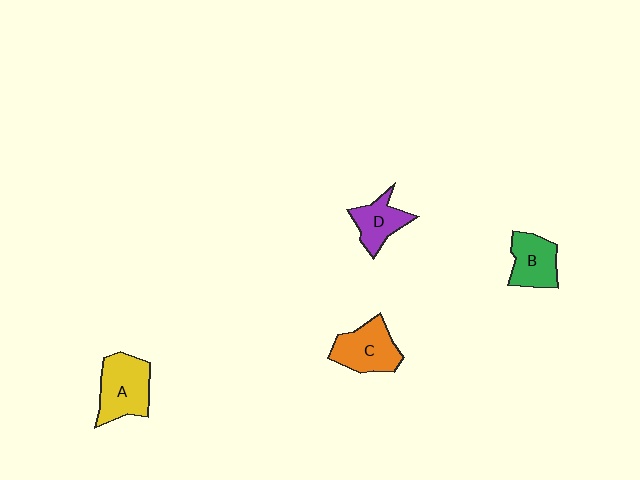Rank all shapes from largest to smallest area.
From largest to smallest: A (yellow), C (orange), B (green), D (purple).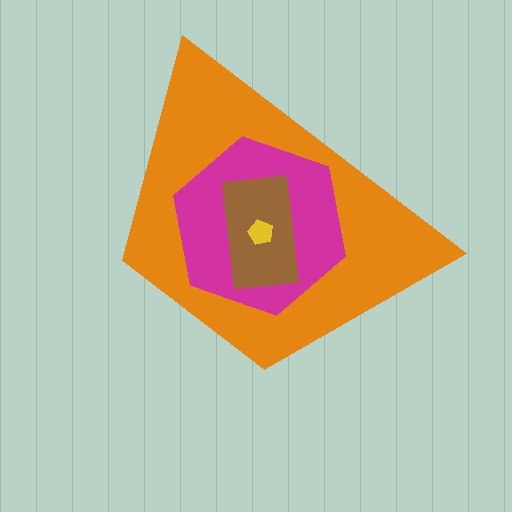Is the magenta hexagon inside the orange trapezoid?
Yes.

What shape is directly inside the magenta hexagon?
The brown rectangle.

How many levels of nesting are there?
4.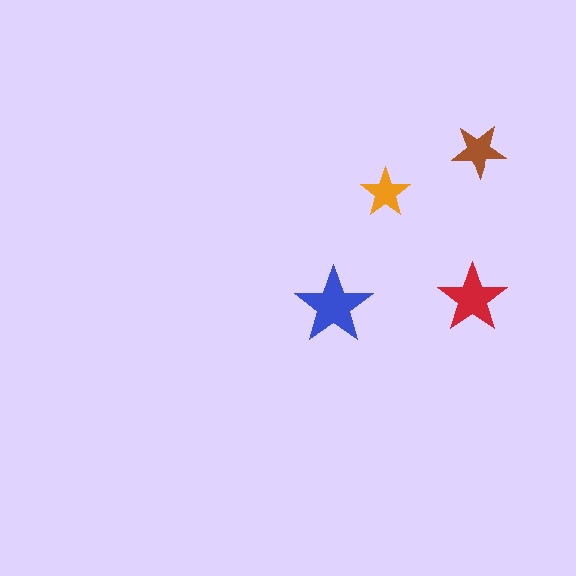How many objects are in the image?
There are 4 objects in the image.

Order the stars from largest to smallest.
the blue one, the red one, the brown one, the orange one.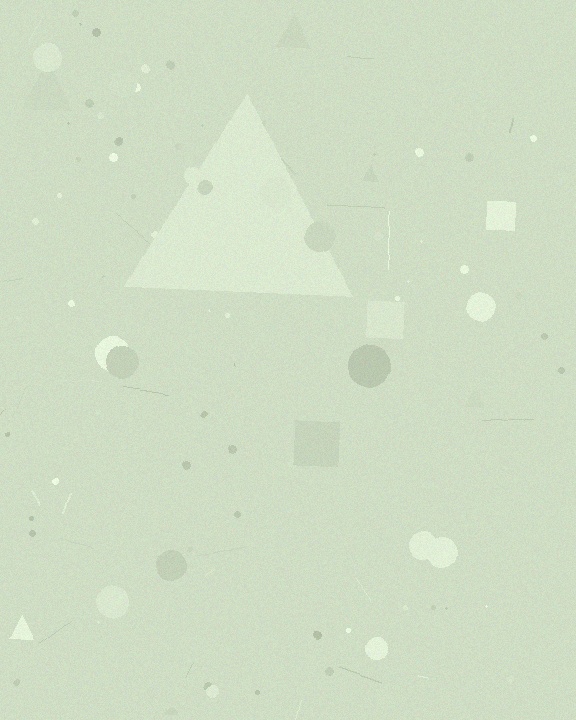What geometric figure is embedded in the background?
A triangle is embedded in the background.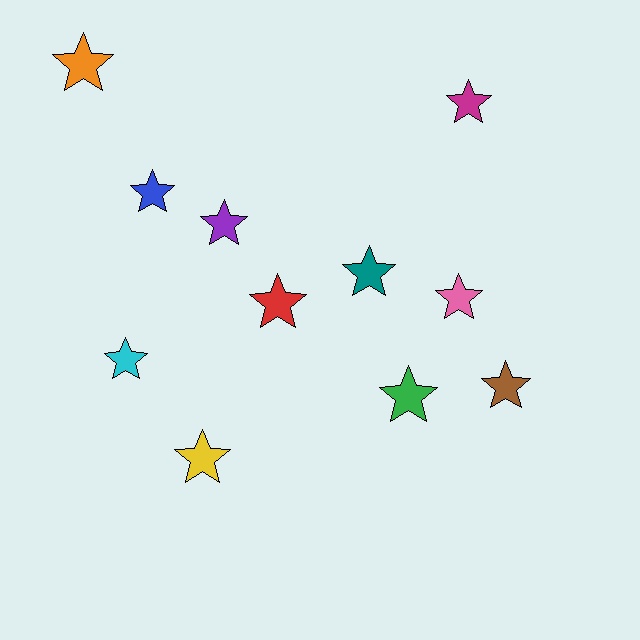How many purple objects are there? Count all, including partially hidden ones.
There is 1 purple object.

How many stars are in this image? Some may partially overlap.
There are 11 stars.